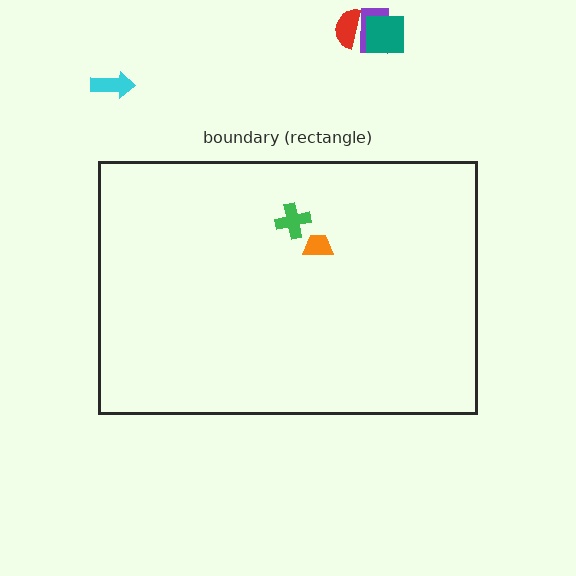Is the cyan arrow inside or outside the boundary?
Outside.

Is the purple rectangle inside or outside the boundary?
Outside.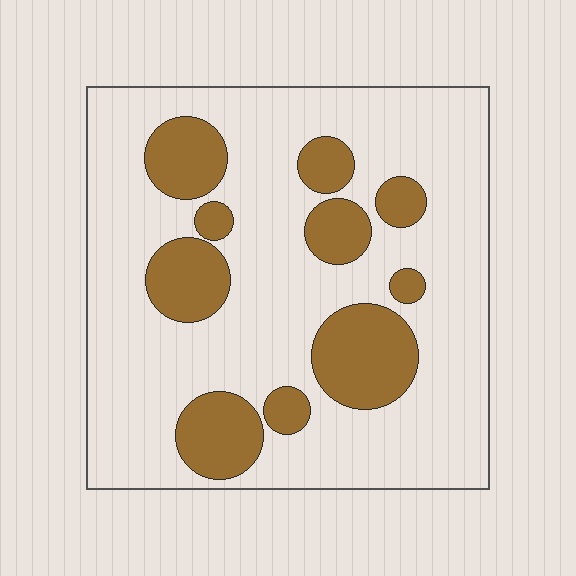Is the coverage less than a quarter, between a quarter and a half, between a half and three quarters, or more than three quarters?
Less than a quarter.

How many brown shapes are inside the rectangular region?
10.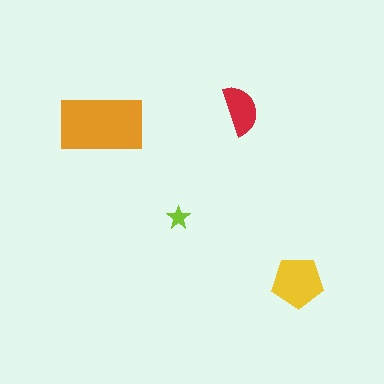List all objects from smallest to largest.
The lime star, the red semicircle, the yellow pentagon, the orange rectangle.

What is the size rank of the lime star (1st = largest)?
4th.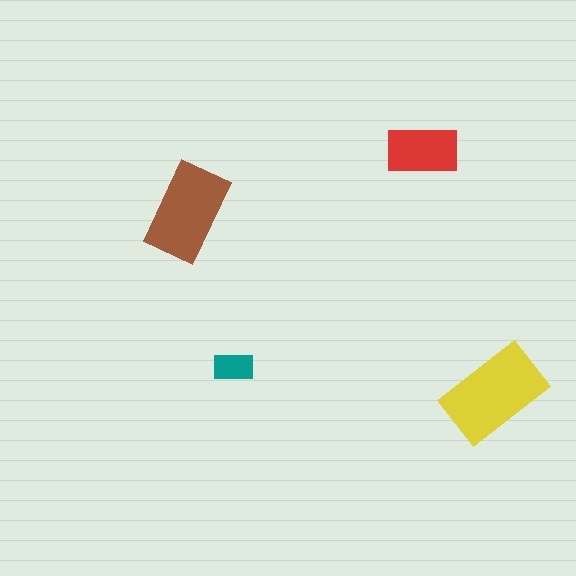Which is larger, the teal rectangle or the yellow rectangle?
The yellow one.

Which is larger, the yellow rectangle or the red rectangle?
The yellow one.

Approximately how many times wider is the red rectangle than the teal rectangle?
About 2 times wider.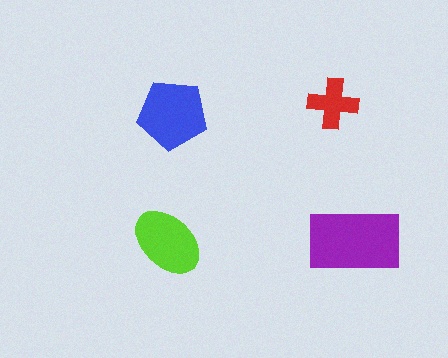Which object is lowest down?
The lime ellipse is bottommost.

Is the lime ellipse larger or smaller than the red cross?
Larger.